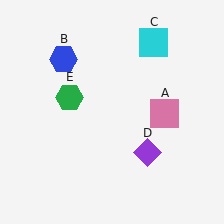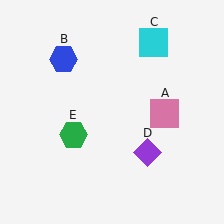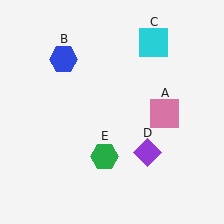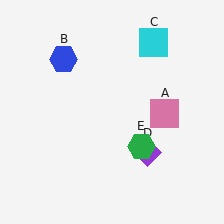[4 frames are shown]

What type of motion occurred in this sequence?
The green hexagon (object E) rotated counterclockwise around the center of the scene.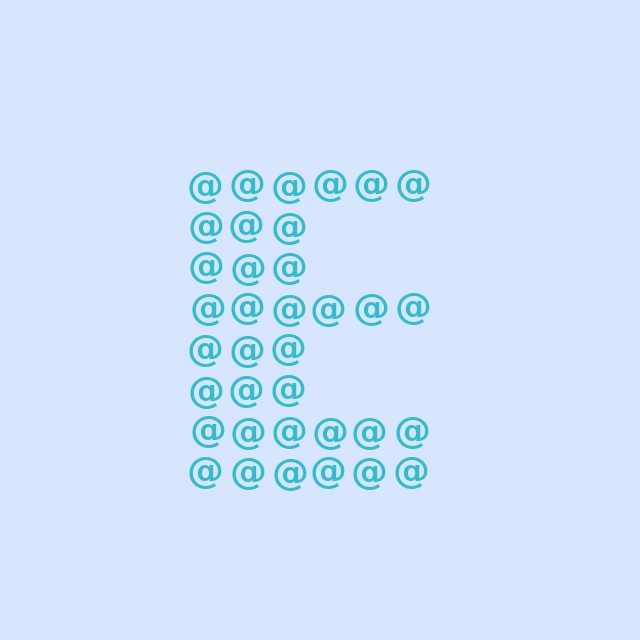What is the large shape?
The large shape is the letter E.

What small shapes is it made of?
It is made of small at signs.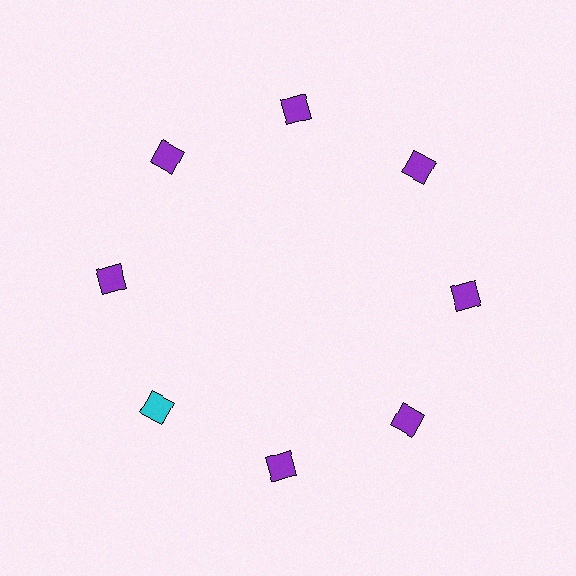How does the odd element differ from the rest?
It has a different color: cyan instead of purple.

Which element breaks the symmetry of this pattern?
The cyan diamond at roughly the 8 o'clock position breaks the symmetry. All other shapes are purple diamonds.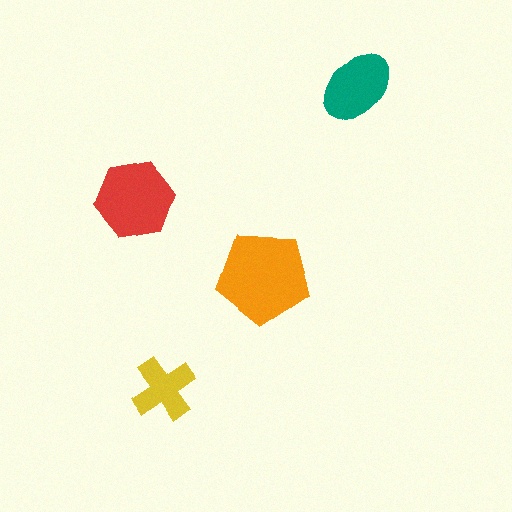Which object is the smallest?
The yellow cross.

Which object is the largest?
The orange pentagon.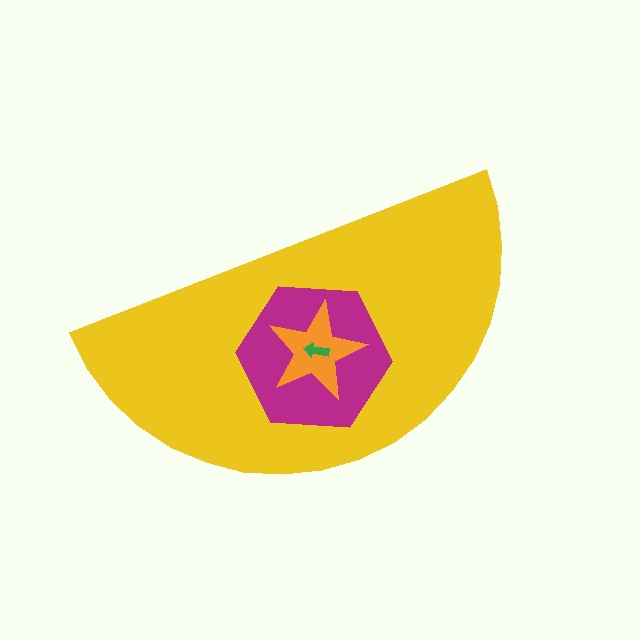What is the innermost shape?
The green arrow.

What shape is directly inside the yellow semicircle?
The magenta hexagon.